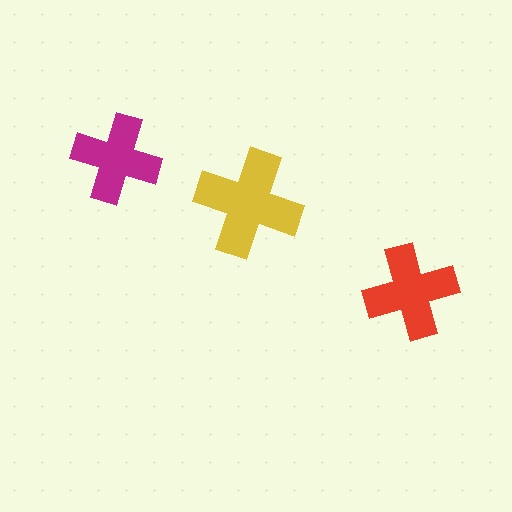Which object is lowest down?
The red cross is bottommost.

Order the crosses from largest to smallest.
the yellow one, the red one, the magenta one.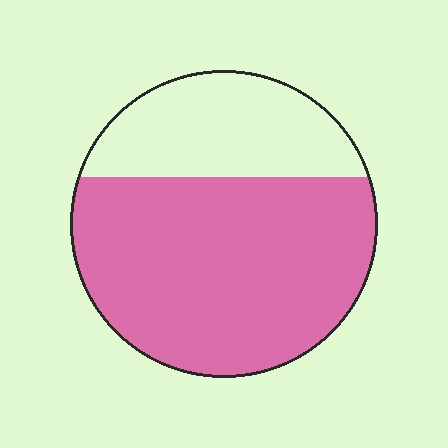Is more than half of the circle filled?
Yes.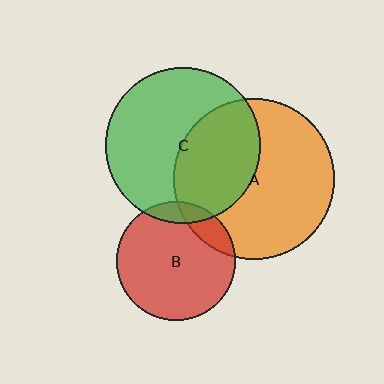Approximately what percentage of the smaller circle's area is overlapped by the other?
Approximately 40%.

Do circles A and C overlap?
Yes.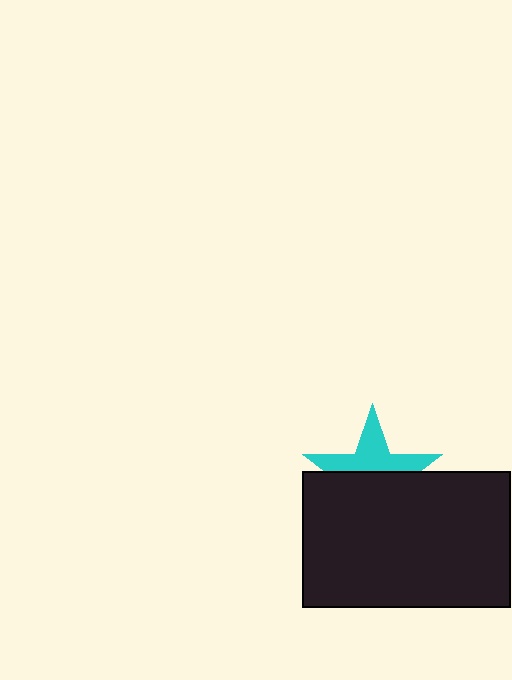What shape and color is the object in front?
The object in front is a black rectangle.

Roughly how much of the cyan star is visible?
About half of it is visible (roughly 47%).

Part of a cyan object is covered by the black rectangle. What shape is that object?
It is a star.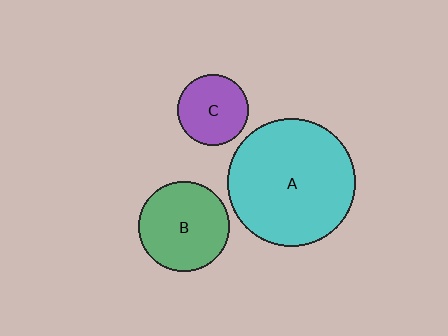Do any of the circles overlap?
No, none of the circles overlap.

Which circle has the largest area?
Circle A (cyan).